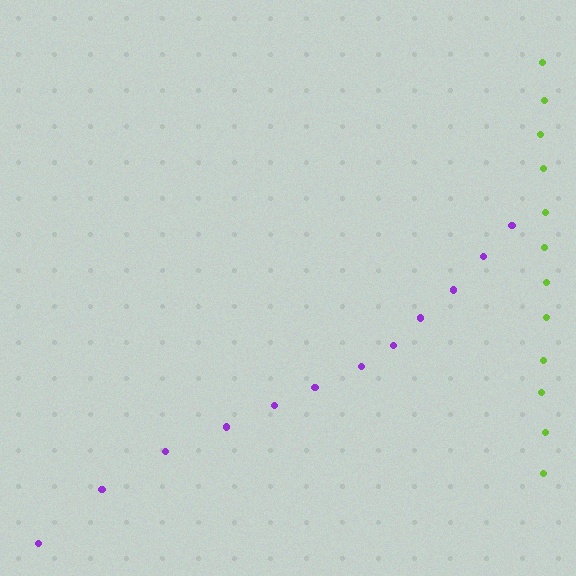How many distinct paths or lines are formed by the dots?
There are 2 distinct paths.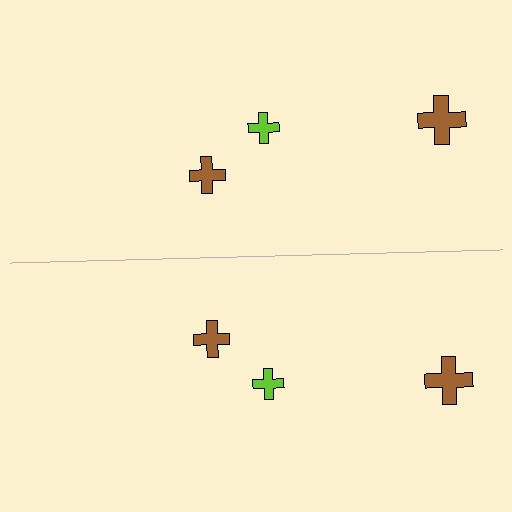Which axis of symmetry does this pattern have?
The pattern has a horizontal axis of symmetry running through the center of the image.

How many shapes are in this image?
There are 6 shapes in this image.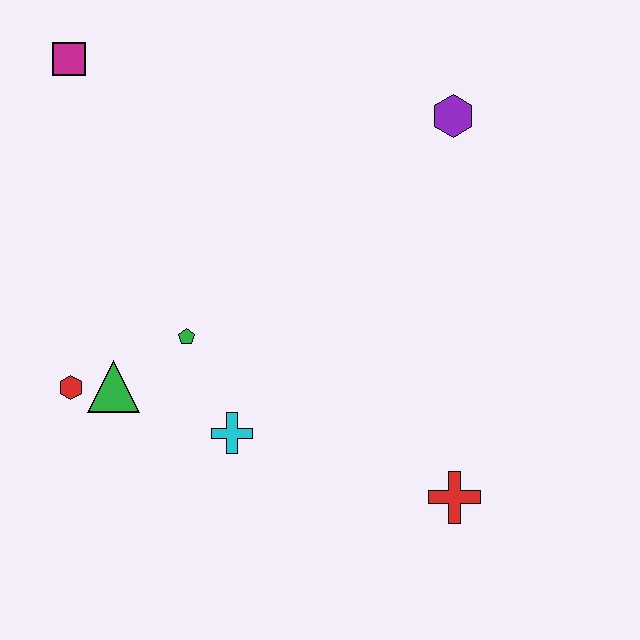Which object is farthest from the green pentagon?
The purple hexagon is farthest from the green pentagon.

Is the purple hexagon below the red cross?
No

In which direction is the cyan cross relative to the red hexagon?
The cyan cross is to the right of the red hexagon.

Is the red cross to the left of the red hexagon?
No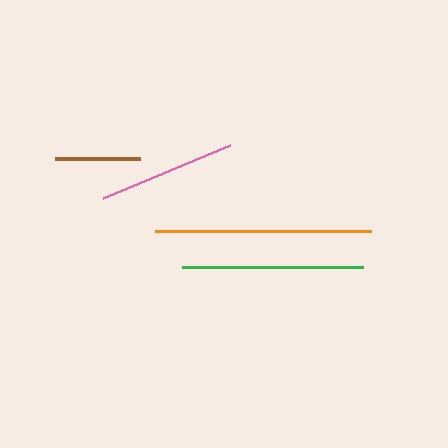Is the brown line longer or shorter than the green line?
The green line is longer than the brown line.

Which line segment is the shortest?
The brown line is the shortest at approximately 85 pixels.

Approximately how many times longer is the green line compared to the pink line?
The green line is approximately 1.3 times the length of the pink line.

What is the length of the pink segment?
The pink segment is approximately 138 pixels long.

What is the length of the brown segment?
The brown segment is approximately 85 pixels long.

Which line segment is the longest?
The orange line is the longest at approximately 216 pixels.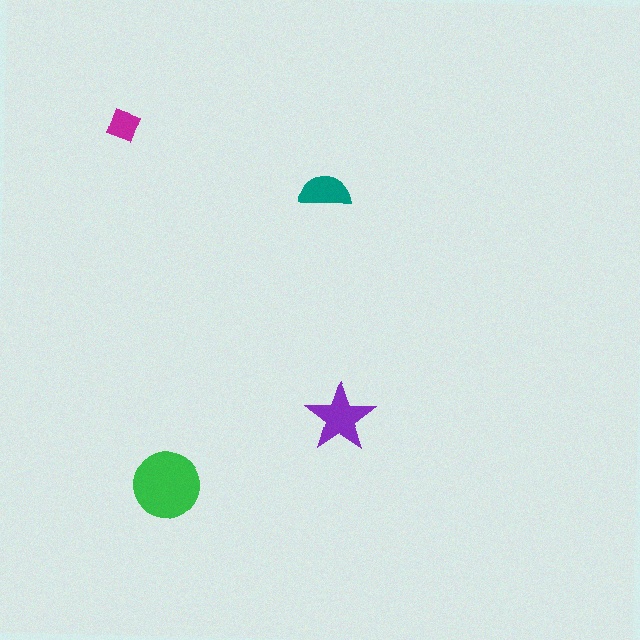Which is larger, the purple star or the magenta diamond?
The purple star.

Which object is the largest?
The green circle.